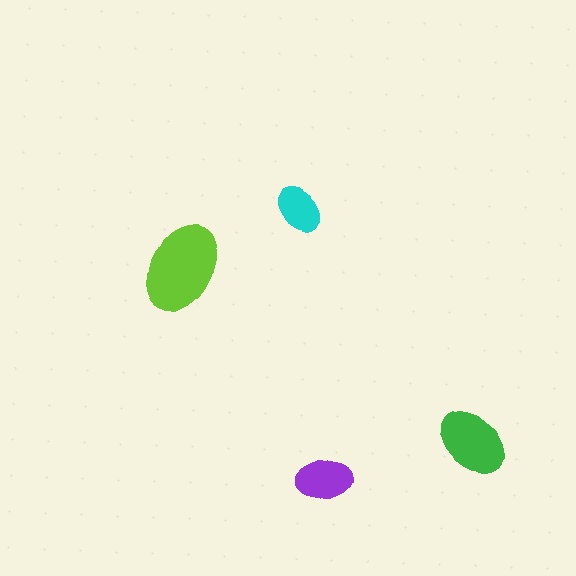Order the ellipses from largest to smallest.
the lime one, the green one, the purple one, the cyan one.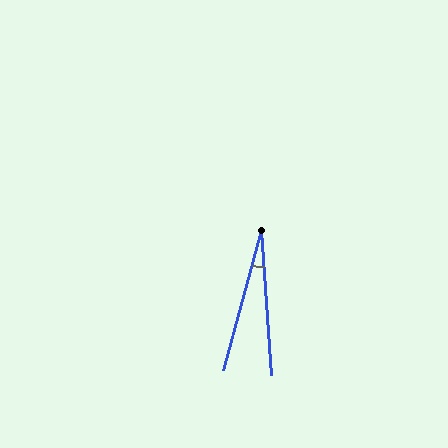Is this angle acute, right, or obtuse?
It is acute.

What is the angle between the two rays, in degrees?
Approximately 19 degrees.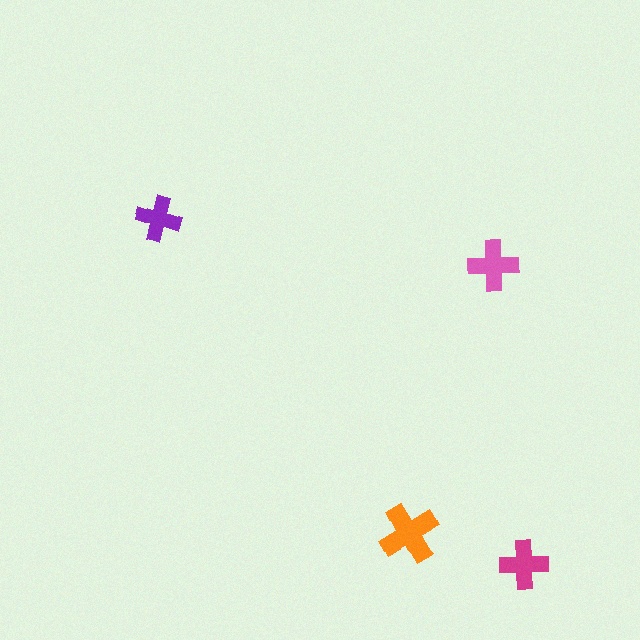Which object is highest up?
The purple cross is topmost.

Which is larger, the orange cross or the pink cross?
The orange one.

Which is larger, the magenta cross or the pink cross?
The pink one.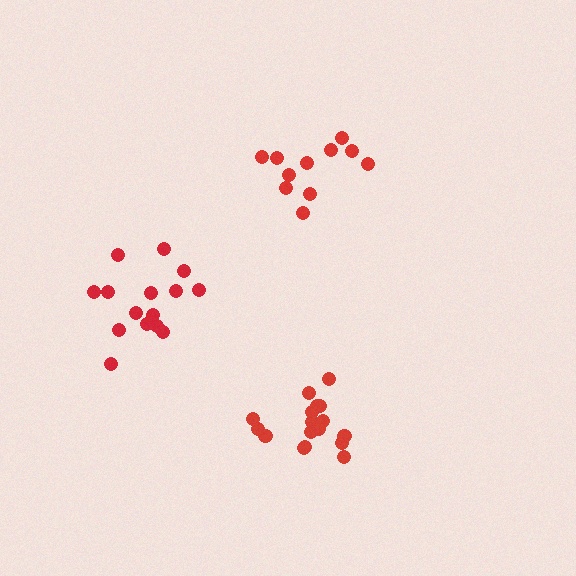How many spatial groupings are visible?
There are 3 spatial groupings.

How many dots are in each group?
Group 1: 15 dots, Group 2: 17 dots, Group 3: 11 dots (43 total).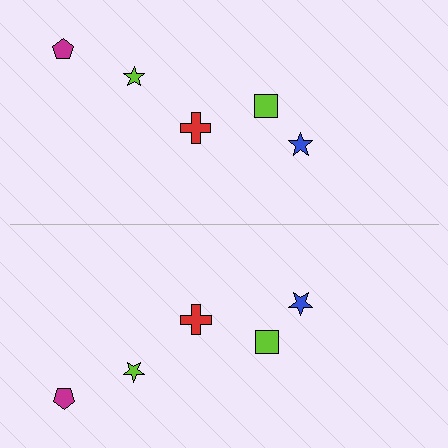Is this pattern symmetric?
Yes, this pattern has bilateral (reflection) symmetry.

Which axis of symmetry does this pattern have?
The pattern has a horizontal axis of symmetry running through the center of the image.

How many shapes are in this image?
There are 10 shapes in this image.